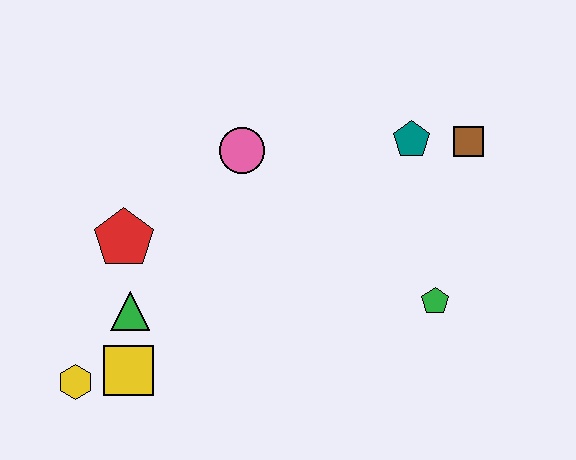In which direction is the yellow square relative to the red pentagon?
The yellow square is below the red pentagon.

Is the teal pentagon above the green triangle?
Yes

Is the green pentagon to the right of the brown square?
No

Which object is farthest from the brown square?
The yellow hexagon is farthest from the brown square.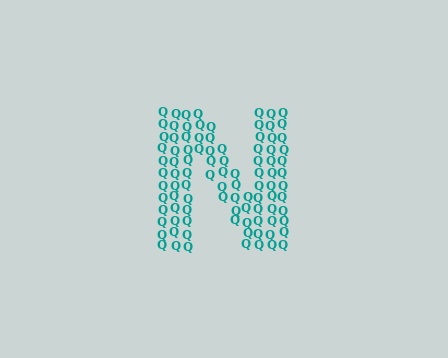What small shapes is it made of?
It is made of small letter Q's.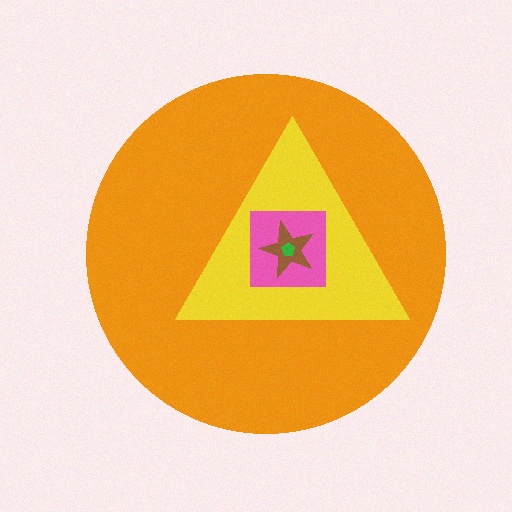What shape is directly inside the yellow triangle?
The pink square.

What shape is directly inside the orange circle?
The yellow triangle.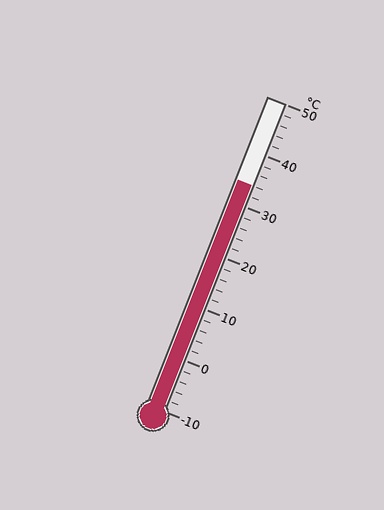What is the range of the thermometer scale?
The thermometer scale ranges from -10°C to 50°C.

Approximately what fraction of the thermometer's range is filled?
The thermometer is filled to approximately 75% of its range.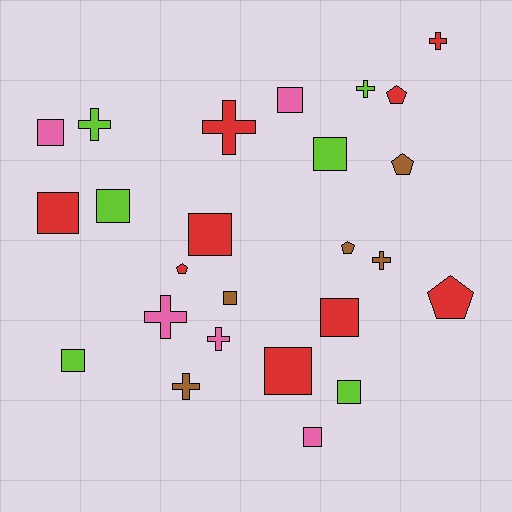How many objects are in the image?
There are 25 objects.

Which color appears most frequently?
Red, with 9 objects.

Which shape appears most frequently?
Square, with 12 objects.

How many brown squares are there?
There is 1 brown square.